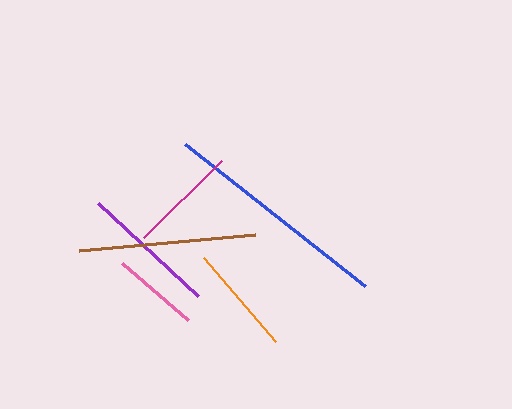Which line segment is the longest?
The blue line is the longest at approximately 230 pixels.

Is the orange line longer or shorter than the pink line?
The orange line is longer than the pink line.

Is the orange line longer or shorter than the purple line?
The purple line is longer than the orange line.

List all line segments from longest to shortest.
From longest to shortest: blue, brown, purple, orange, magenta, pink.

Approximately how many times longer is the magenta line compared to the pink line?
The magenta line is approximately 1.3 times the length of the pink line.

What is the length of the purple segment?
The purple segment is approximately 137 pixels long.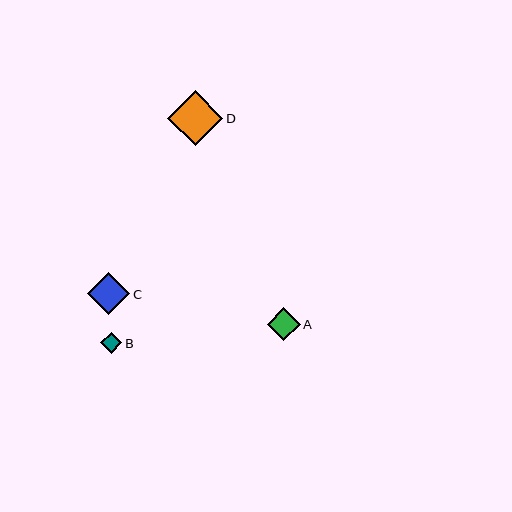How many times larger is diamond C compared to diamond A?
Diamond C is approximately 1.3 times the size of diamond A.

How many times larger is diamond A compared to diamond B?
Diamond A is approximately 1.5 times the size of diamond B.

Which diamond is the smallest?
Diamond B is the smallest with a size of approximately 21 pixels.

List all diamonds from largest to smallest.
From largest to smallest: D, C, A, B.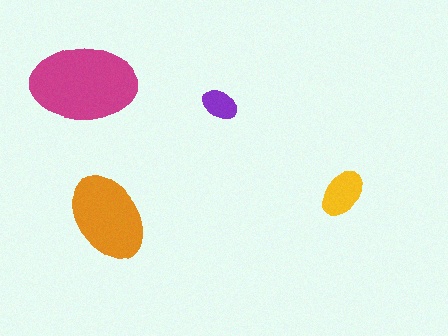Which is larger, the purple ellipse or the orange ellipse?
The orange one.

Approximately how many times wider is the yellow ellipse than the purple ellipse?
About 1.5 times wider.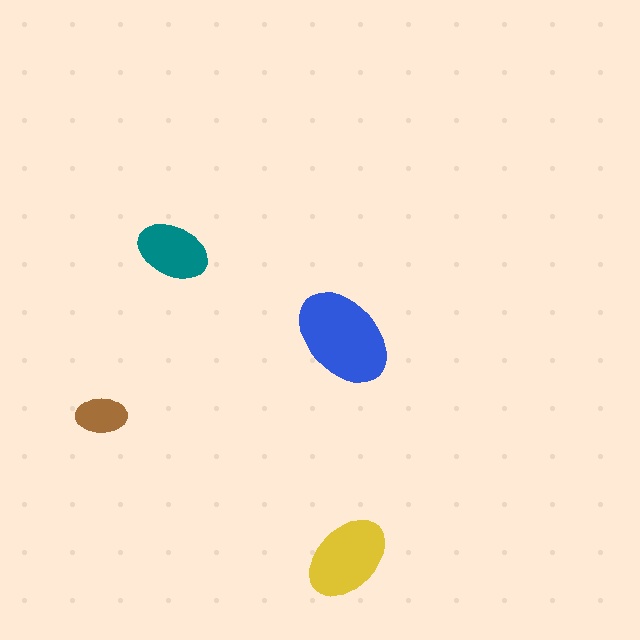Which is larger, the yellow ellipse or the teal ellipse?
The yellow one.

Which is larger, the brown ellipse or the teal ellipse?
The teal one.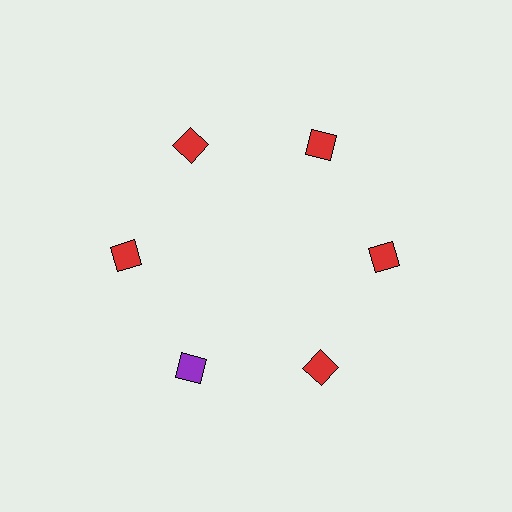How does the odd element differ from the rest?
It has a different color: purple instead of red.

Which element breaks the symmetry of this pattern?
The purple diamond at roughly the 7 o'clock position breaks the symmetry. All other shapes are red diamonds.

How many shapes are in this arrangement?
There are 6 shapes arranged in a ring pattern.